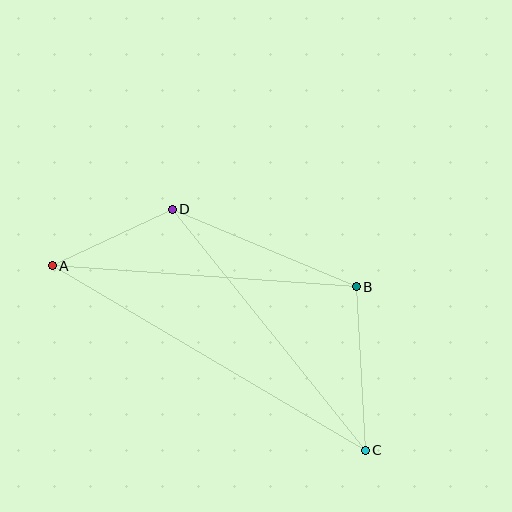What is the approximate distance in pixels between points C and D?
The distance between C and D is approximately 309 pixels.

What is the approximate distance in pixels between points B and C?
The distance between B and C is approximately 164 pixels.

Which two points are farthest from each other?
Points A and C are farthest from each other.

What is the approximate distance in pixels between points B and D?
The distance between B and D is approximately 200 pixels.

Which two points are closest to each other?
Points A and D are closest to each other.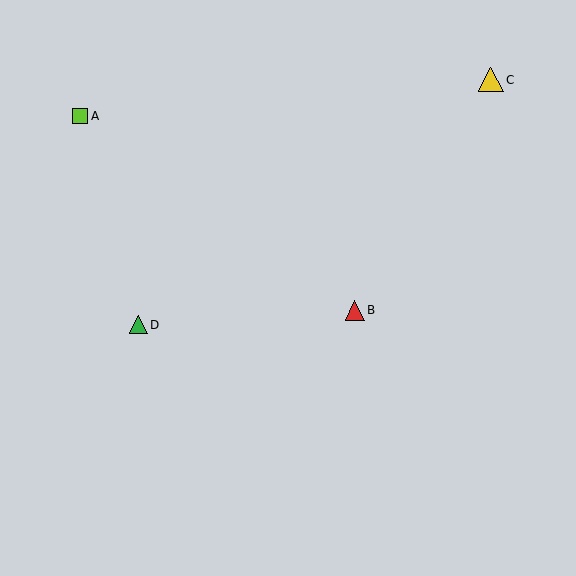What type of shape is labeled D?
Shape D is a green triangle.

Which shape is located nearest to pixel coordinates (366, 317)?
The red triangle (labeled B) at (355, 310) is nearest to that location.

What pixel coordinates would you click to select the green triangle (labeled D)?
Click at (138, 325) to select the green triangle D.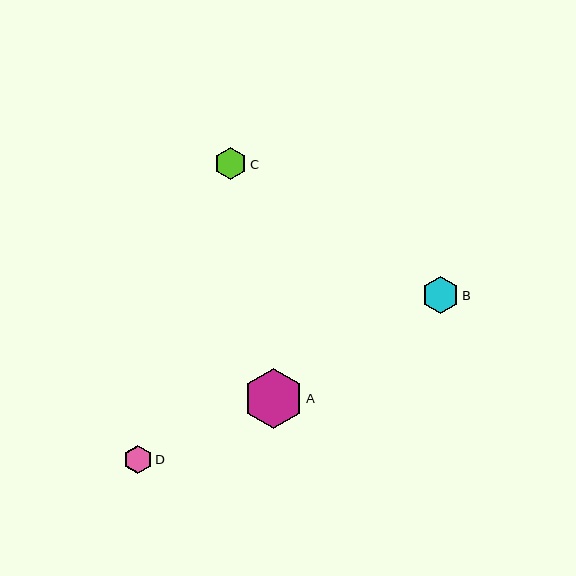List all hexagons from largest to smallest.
From largest to smallest: A, B, C, D.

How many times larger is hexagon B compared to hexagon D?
Hexagon B is approximately 1.3 times the size of hexagon D.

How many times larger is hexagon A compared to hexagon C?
Hexagon A is approximately 1.8 times the size of hexagon C.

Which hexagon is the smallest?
Hexagon D is the smallest with a size of approximately 28 pixels.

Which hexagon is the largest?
Hexagon A is the largest with a size of approximately 59 pixels.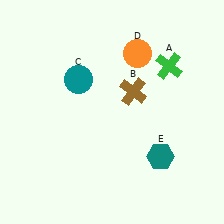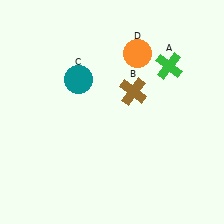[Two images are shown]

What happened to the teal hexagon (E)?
The teal hexagon (E) was removed in Image 2. It was in the bottom-right area of Image 1.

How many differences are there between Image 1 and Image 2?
There is 1 difference between the two images.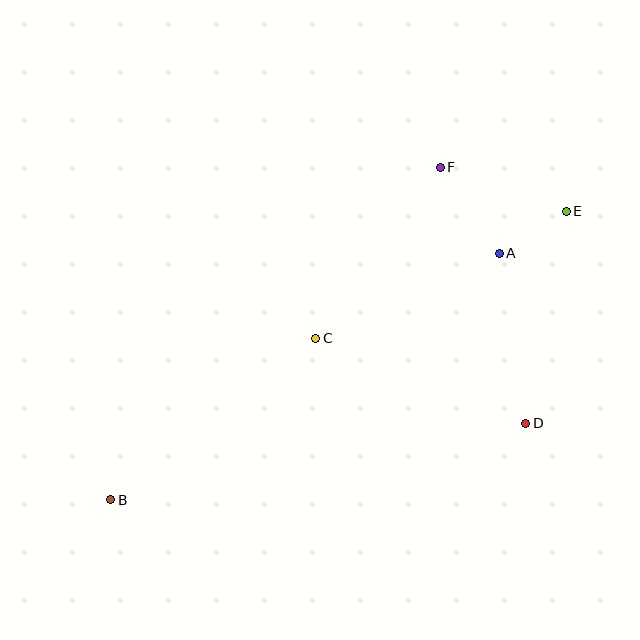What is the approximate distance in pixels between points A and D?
The distance between A and D is approximately 172 pixels.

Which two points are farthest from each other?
Points B and E are farthest from each other.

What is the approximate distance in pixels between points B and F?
The distance between B and F is approximately 468 pixels.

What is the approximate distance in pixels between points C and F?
The distance between C and F is approximately 211 pixels.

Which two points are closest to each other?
Points A and E are closest to each other.